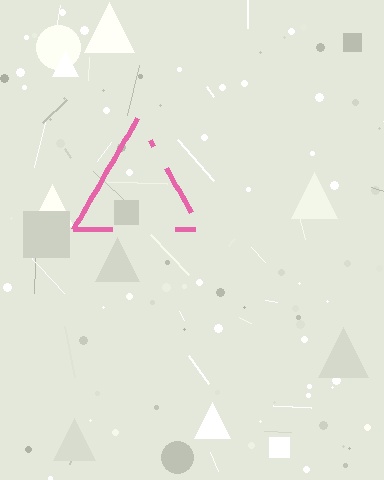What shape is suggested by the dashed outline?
The dashed outline suggests a triangle.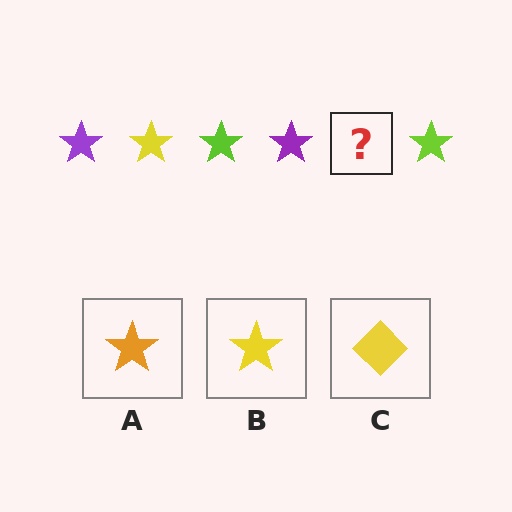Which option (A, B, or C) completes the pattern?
B.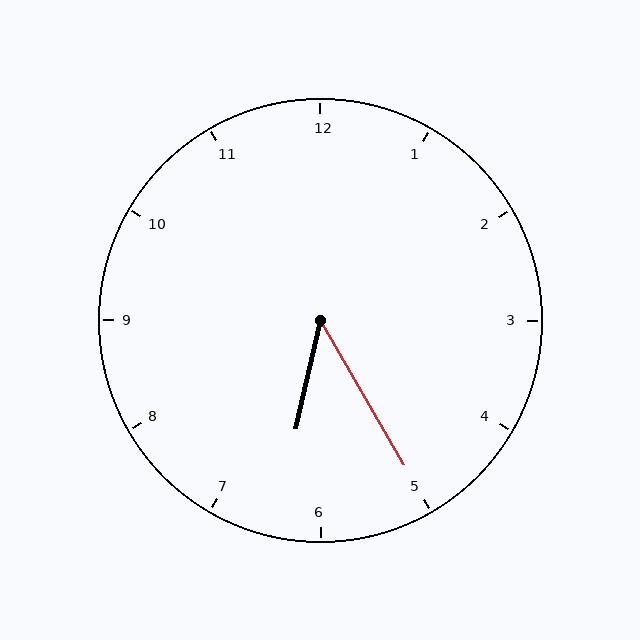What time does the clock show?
6:25.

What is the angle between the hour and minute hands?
Approximately 42 degrees.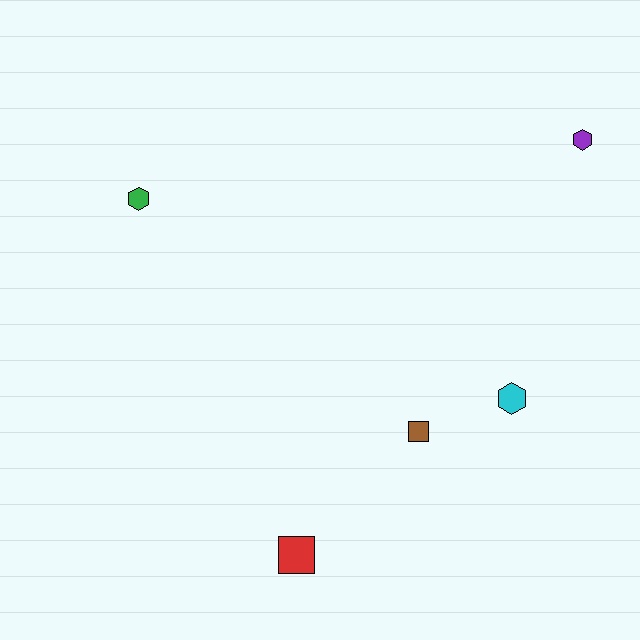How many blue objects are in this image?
There are no blue objects.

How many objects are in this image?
There are 5 objects.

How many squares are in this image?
There are 2 squares.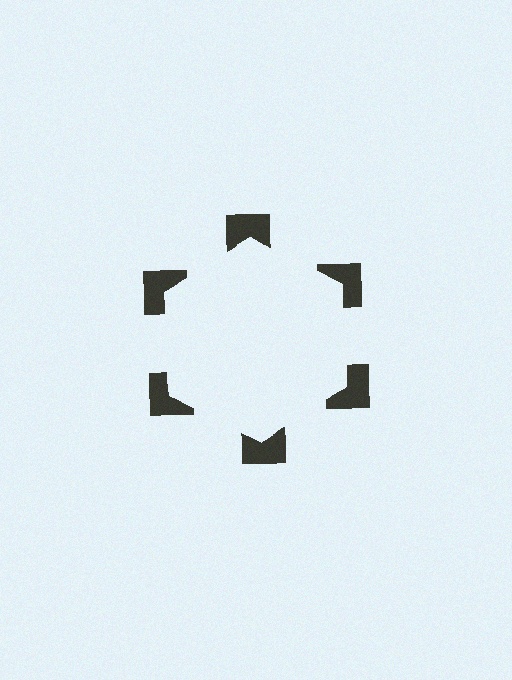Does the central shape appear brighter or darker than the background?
It typically appears slightly brighter than the background, even though no actual brightness change is drawn.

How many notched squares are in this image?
There are 6 — one at each vertex of the illusory hexagon.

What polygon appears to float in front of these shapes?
An illusory hexagon — its edges are inferred from the aligned wedge cuts in the notched squares, not physically drawn.